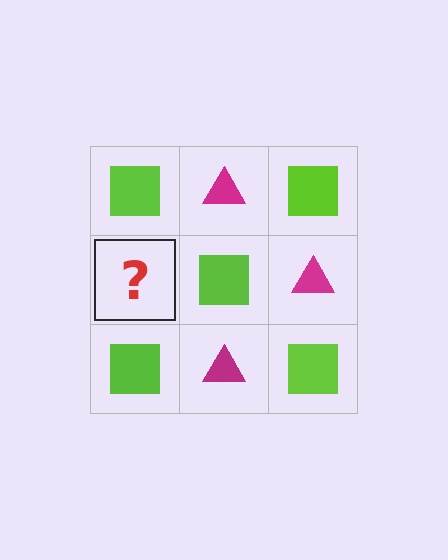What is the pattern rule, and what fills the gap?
The rule is that it alternates lime square and magenta triangle in a checkerboard pattern. The gap should be filled with a magenta triangle.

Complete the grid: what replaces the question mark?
The question mark should be replaced with a magenta triangle.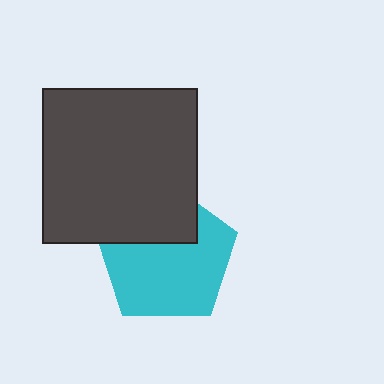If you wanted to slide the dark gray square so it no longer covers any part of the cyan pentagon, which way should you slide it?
Slide it up — that is the most direct way to separate the two shapes.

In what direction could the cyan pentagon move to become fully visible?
The cyan pentagon could move down. That would shift it out from behind the dark gray square entirely.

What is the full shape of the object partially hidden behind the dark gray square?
The partially hidden object is a cyan pentagon.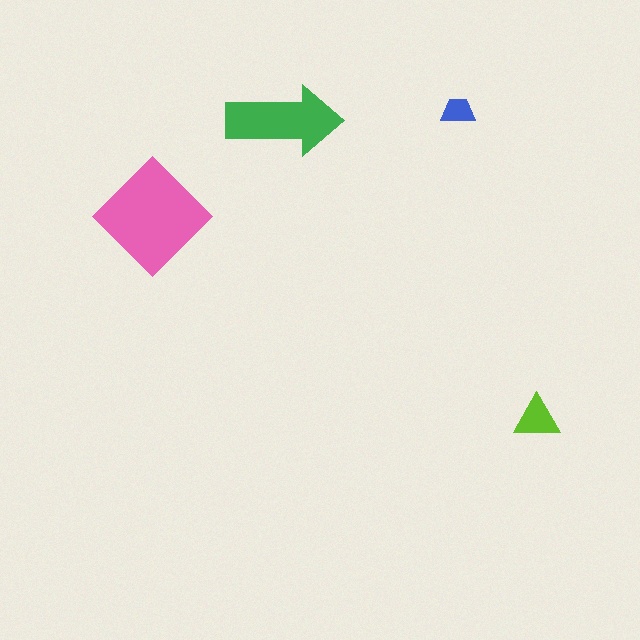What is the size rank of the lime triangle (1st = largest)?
3rd.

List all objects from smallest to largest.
The blue trapezoid, the lime triangle, the green arrow, the pink diamond.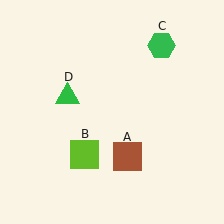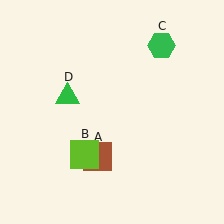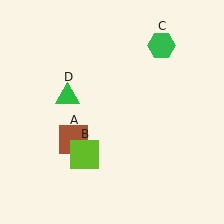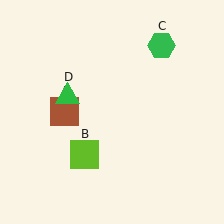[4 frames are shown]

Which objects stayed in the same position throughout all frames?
Lime square (object B) and green hexagon (object C) and green triangle (object D) remained stationary.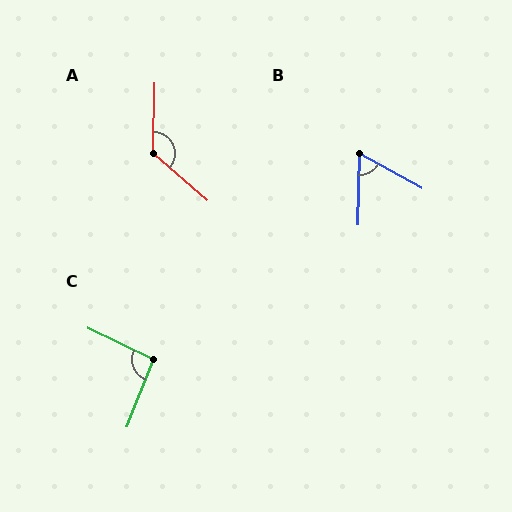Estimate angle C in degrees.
Approximately 94 degrees.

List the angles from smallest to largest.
B (62°), C (94°), A (130°).